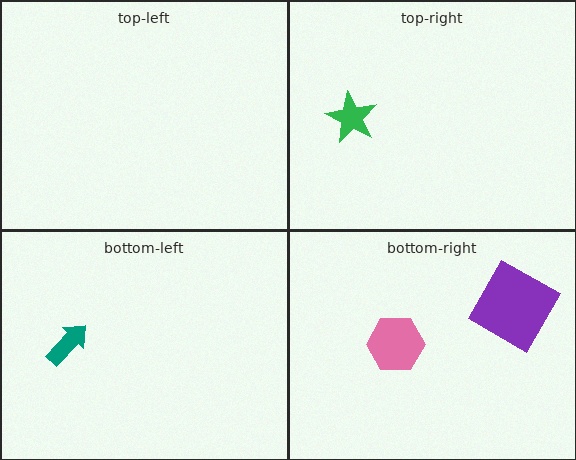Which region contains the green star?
The top-right region.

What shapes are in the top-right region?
The green star.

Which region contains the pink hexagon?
The bottom-right region.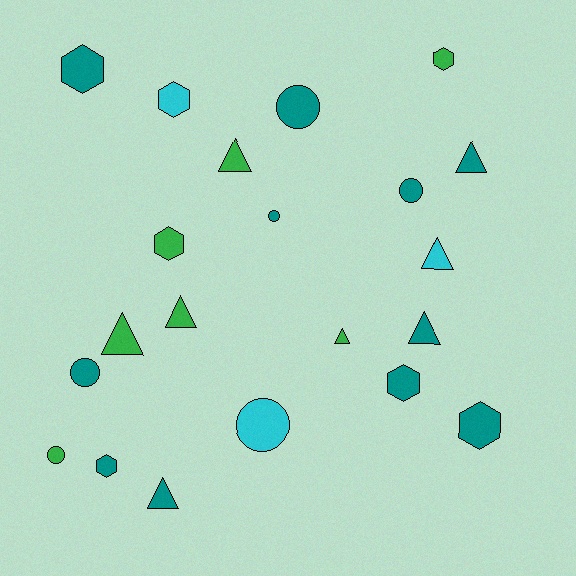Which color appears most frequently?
Teal, with 11 objects.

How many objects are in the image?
There are 21 objects.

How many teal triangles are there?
There are 3 teal triangles.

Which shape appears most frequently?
Triangle, with 8 objects.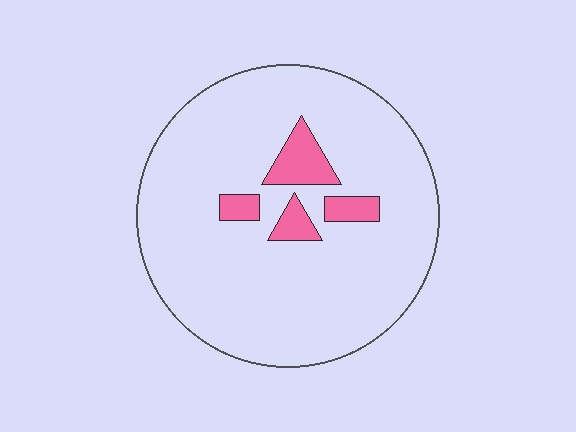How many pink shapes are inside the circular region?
4.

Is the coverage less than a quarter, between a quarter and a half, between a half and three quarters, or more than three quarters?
Less than a quarter.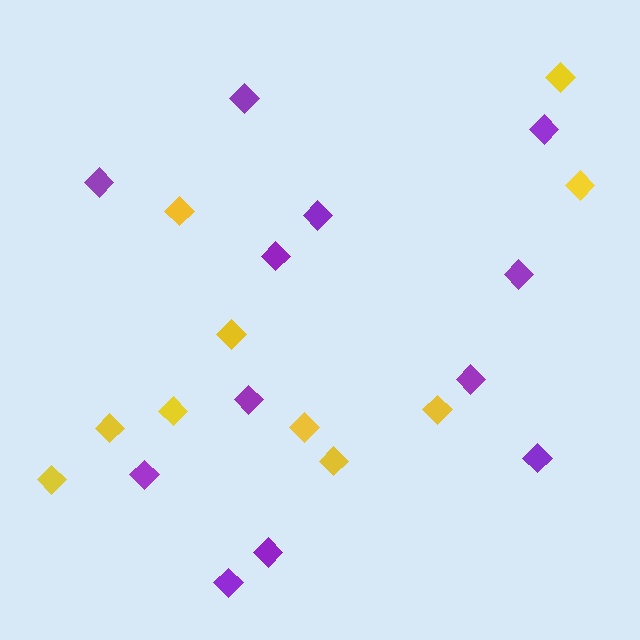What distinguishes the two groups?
There are 2 groups: one group of yellow diamonds (10) and one group of purple diamonds (12).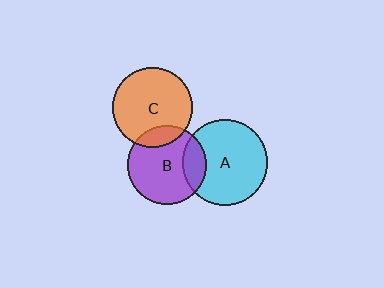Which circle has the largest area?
Circle A (cyan).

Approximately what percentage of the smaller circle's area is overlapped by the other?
Approximately 20%.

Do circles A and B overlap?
Yes.